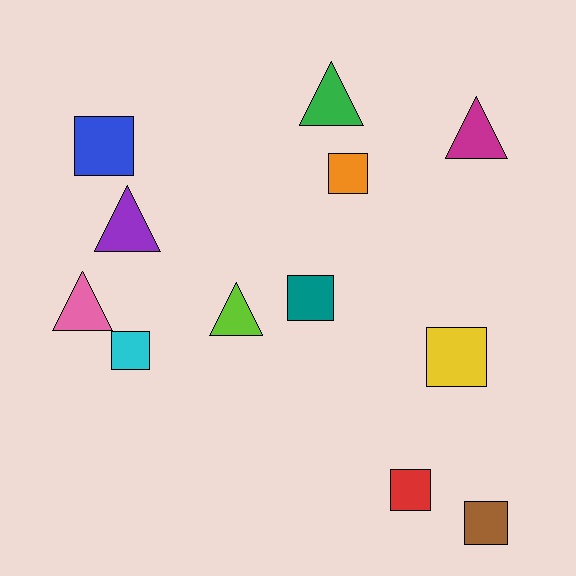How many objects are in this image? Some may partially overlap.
There are 12 objects.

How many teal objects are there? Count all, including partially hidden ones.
There is 1 teal object.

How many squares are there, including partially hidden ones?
There are 7 squares.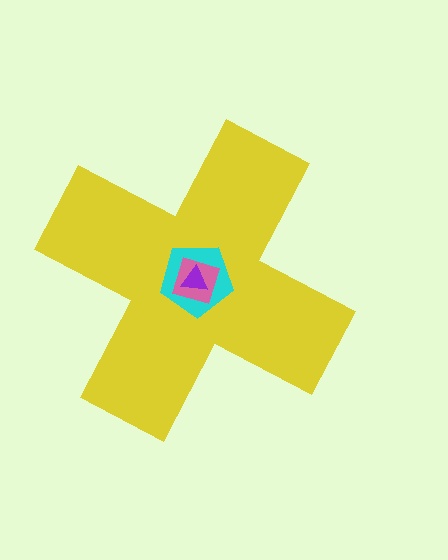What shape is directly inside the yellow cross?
The cyan pentagon.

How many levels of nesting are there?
4.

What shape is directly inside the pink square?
The purple triangle.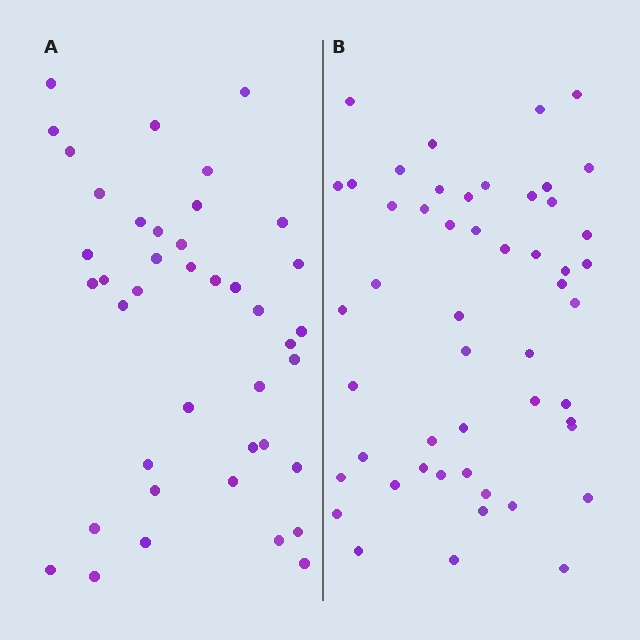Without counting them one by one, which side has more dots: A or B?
Region B (the right region) has more dots.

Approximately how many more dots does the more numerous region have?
Region B has roughly 10 or so more dots than region A.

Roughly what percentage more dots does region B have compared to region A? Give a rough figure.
About 25% more.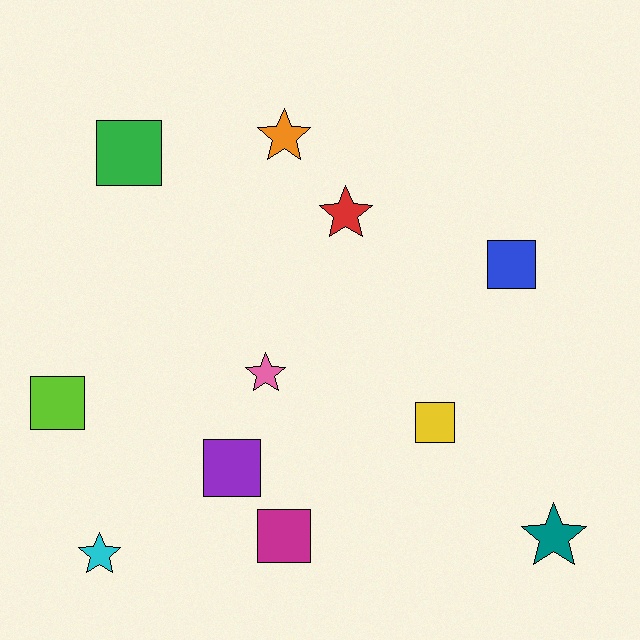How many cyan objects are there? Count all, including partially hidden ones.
There is 1 cyan object.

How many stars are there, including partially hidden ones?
There are 5 stars.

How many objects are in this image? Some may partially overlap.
There are 11 objects.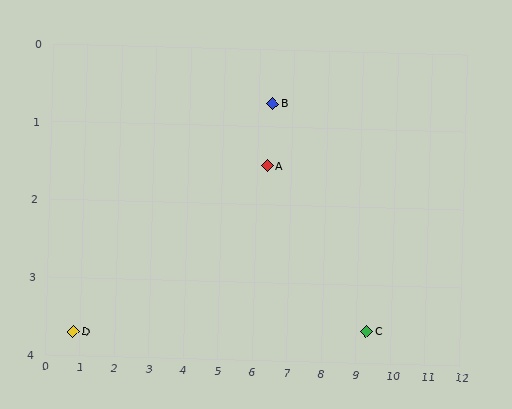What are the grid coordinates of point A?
Point A is at approximately (6.3, 1.5).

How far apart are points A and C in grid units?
Points A and C are about 3.7 grid units apart.